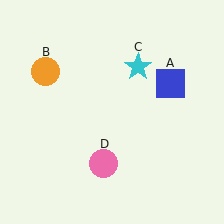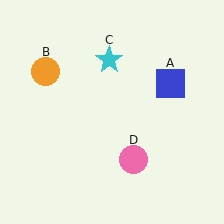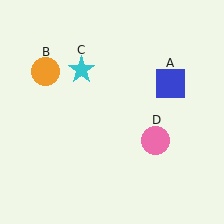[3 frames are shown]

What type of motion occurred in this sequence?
The cyan star (object C), pink circle (object D) rotated counterclockwise around the center of the scene.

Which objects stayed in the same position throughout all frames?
Blue square (object A) and orange circle (object B) remained stationary.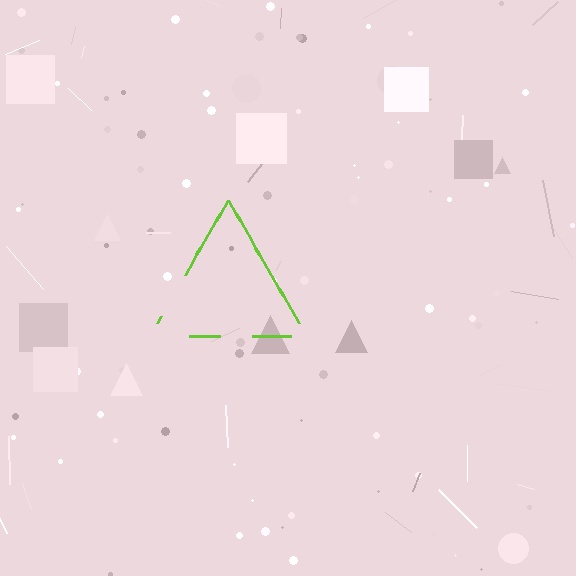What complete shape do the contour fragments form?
The contour fragments form a triangle.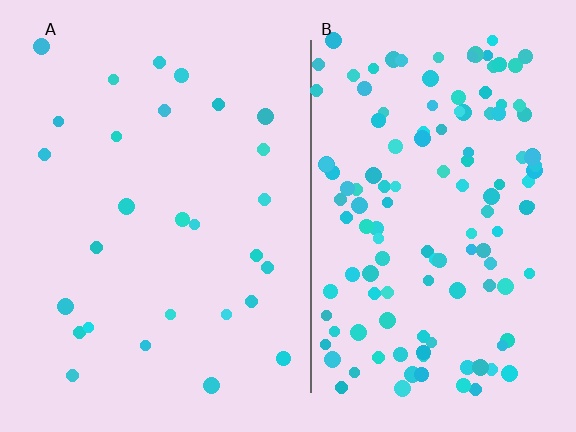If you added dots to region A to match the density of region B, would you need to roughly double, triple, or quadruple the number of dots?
Approximately quadruple.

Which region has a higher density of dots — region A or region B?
B (the right).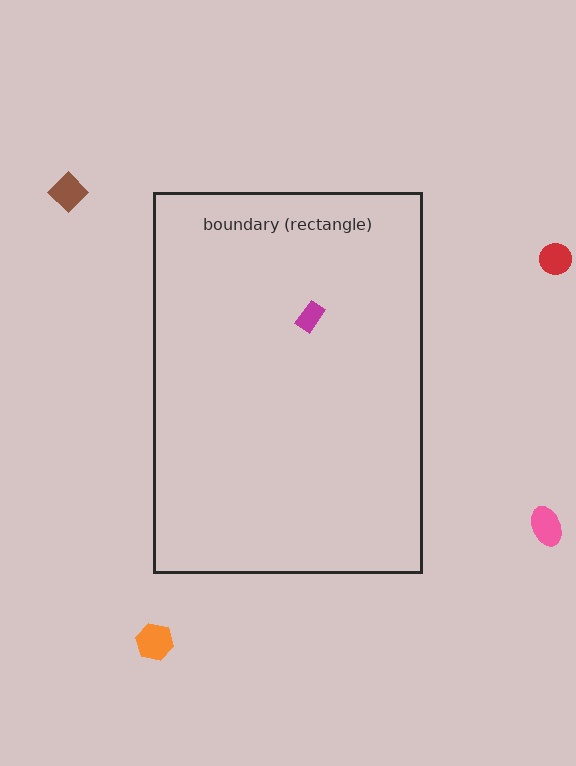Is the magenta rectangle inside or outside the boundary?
Inside.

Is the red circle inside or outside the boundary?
Outside.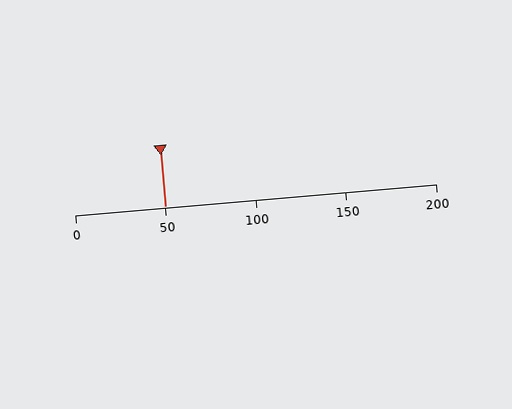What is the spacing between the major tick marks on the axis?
The major ticks are spaced 50 apart.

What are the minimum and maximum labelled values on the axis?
The axis runs from 0 to 200.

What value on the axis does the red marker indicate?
The marker indicates approximately 50.